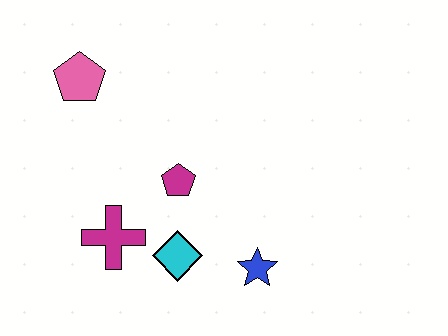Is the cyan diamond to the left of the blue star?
Yes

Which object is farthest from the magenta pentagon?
The pink pentagon is farthest from the magenta pentagon.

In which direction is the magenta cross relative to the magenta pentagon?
The magenta cross is to the left of the magenta pentagon.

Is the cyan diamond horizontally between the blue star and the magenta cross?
Yes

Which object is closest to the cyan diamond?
The magenta cross is closest to the cyan diamond.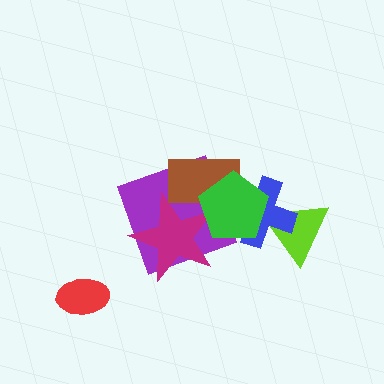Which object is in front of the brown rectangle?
The green pentagon is in front of the brown rectangle.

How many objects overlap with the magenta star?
3 objects overlap with the magenta star.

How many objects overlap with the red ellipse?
0 objects overlap with the red ellipse.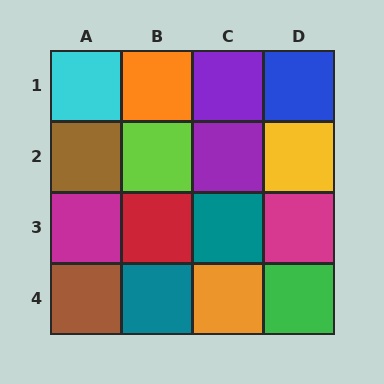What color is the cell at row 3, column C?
Teal.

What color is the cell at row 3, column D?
Magenta.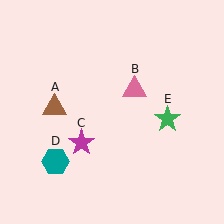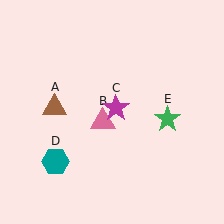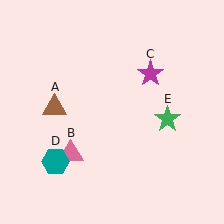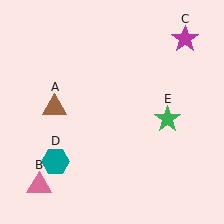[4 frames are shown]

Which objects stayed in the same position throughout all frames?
Brown triangle (object A) and teal hexagon (object D) and green star (object E) remained stationary.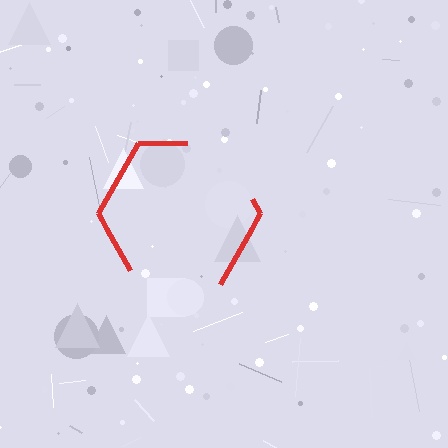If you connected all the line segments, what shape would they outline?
They would outline a hexagon.